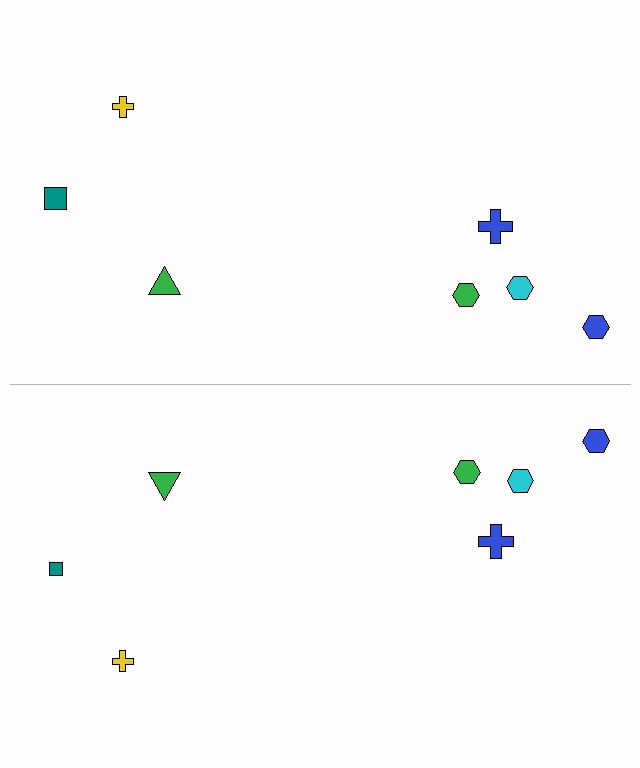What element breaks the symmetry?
The teal square on the bottom side has a different size than its mirror counterpart.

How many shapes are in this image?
There are 14 shapes in this image.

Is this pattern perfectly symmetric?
No, the pattern is not perfectly symmetric. The teal square on the bottom side has a different size than its mirror counterpart.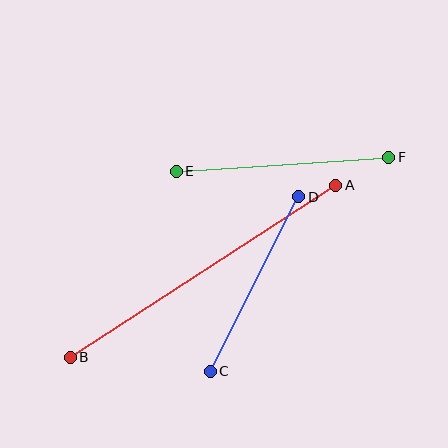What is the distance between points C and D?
The distance is approximately 196 pixels.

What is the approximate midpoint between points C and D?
The midpoint is at approximately (254, 284) pixels.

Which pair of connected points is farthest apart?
Points A and B are farthest apart.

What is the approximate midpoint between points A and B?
The midpoint is at approximately (203, 271) pixels.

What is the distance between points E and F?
The distance is approximately 213 pixels.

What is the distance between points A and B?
The distance is approximately 316 pixels.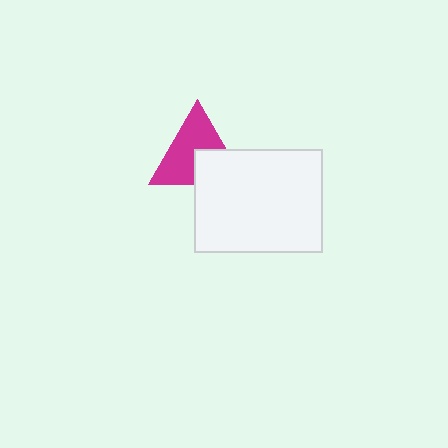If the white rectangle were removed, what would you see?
You would see the complete magenta triangle.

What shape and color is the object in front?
The object in front is a white rectangle.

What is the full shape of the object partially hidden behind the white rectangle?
The partially hidden object is a magenta triangle.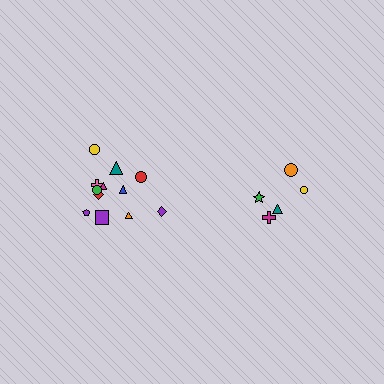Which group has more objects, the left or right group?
The left group.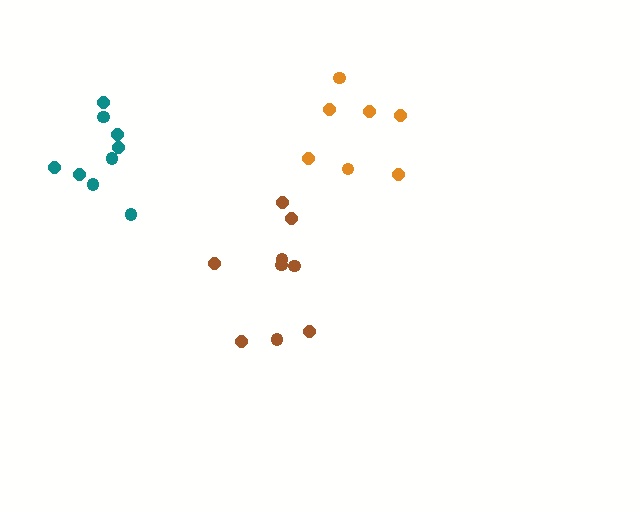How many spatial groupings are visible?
There are 3 spatial groupings.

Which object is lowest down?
The brown cluster is bottommost.